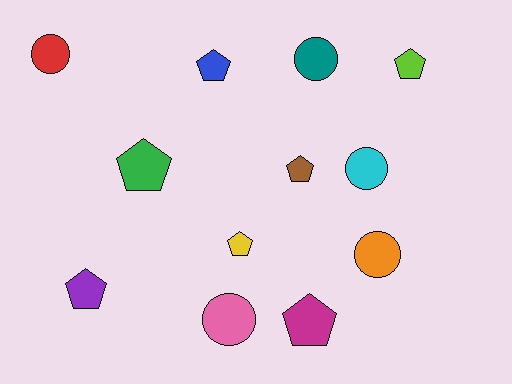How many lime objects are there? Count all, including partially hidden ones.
There is 1 lime object.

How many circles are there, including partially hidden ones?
There are 5 circles.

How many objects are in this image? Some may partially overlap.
There are 12 objects.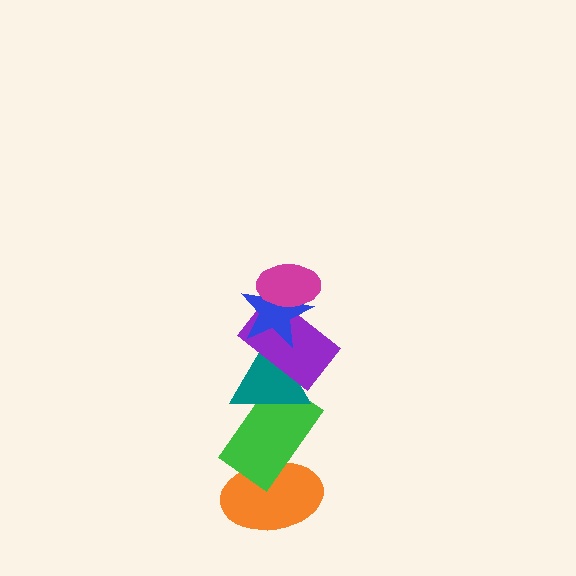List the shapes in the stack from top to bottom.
From top to bottom: the magenta ellipse, the blue star, the purple rectangle, the teal triangle, the green rectangle, the orange ellipse.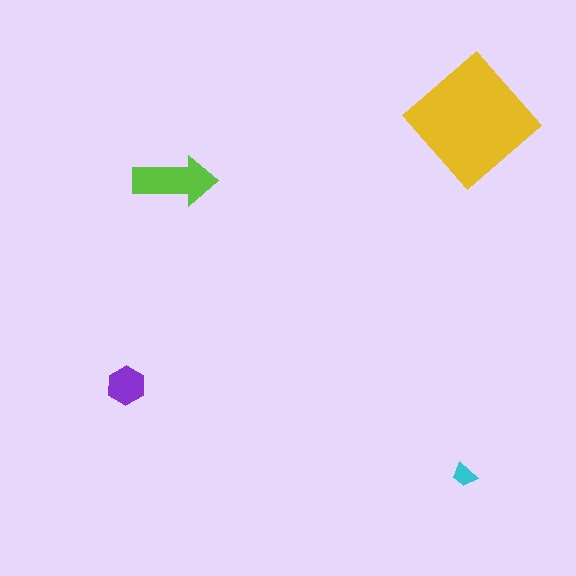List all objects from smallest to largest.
The cyan trapezoid, the purple hexagon, the lime arrow, the yellow diamond.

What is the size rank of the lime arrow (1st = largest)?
2nd.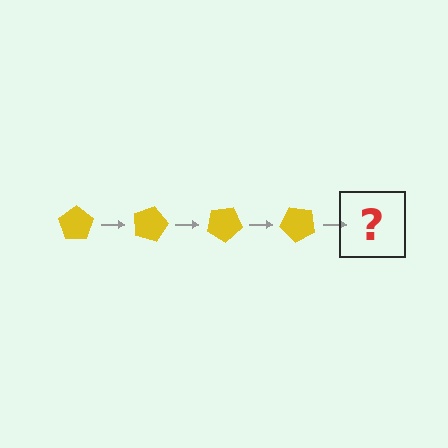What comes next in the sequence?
The next element should be a yellow pentagon rotated 60 degrees.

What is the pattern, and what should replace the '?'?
The pattern is that the pentagon rotates 15 degrees each step. The '?' should be a yellow pentagon rotated 60 degrees.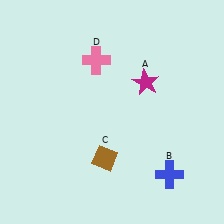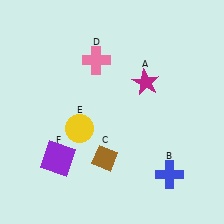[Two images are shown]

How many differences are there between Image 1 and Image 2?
There are 2 differences between the two images.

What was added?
A yellow circle (E), a purple square (F) were added in Image 2.